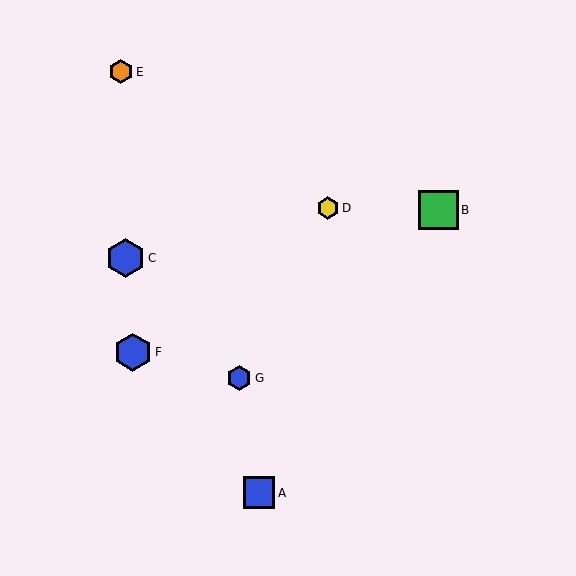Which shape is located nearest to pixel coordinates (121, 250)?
The blue hexagon (labeled C) at (126, 258) is nearest to that location.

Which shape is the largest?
The green square (labeled B) is the largest.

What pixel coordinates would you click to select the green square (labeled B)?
Click at (439, 210) to select the green square B.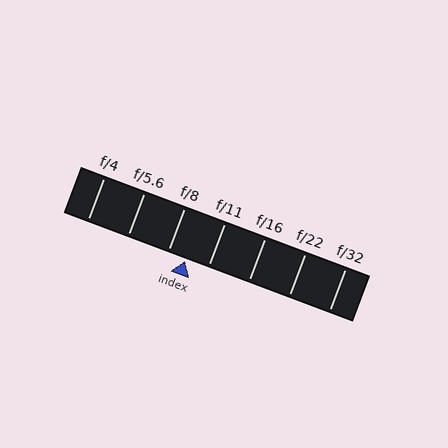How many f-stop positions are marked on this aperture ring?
There are 7 f-stop positions marked.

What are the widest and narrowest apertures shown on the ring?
The widest aperture shown is f/4 and the narrowest is f/32.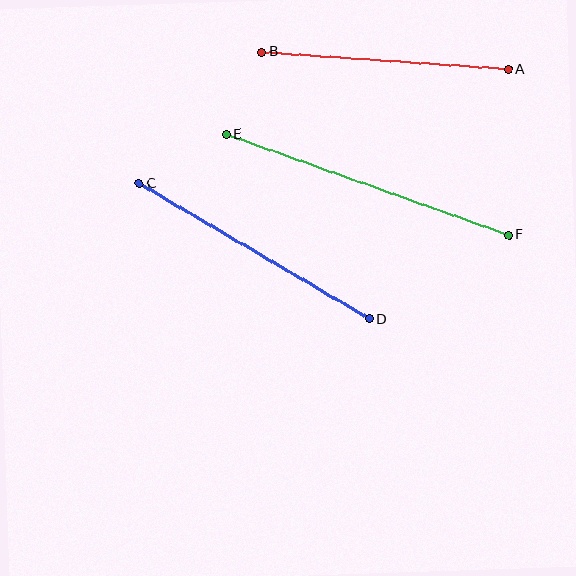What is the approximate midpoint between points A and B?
The midpoint is at approximately (385, 61) pixels.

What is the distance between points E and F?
The distance is approximately 300 pixels.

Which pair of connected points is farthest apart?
Points E and F are farthest apart.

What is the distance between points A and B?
The distance is approximately 247 pixels.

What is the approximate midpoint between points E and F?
The midpoint is at approximately (368, 184) pixels.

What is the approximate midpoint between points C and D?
The midpoint is at approximately (254, 251) pixels.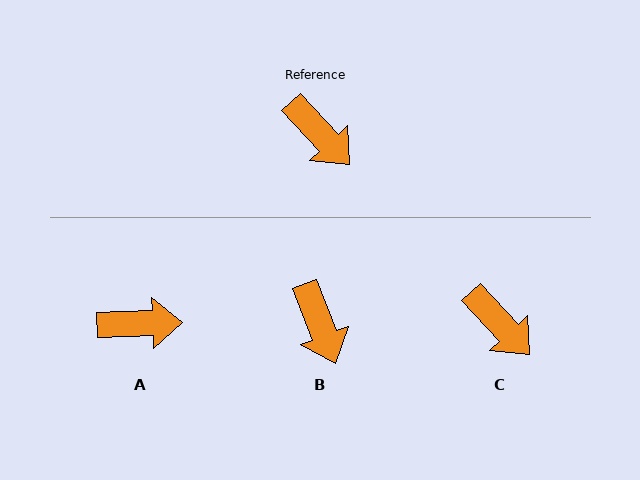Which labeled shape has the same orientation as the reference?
C.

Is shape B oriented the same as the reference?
No, it is off by about 21 degrees.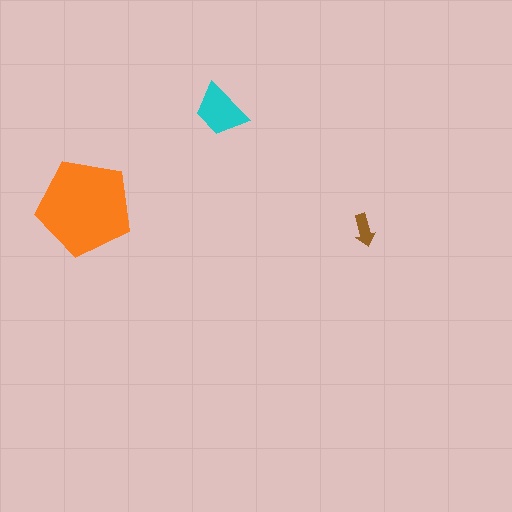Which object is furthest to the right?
The brown arrow is rightmost.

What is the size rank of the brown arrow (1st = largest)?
3rd.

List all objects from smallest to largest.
The brown arrow, the cyan trapezoid, the orange pentagon.